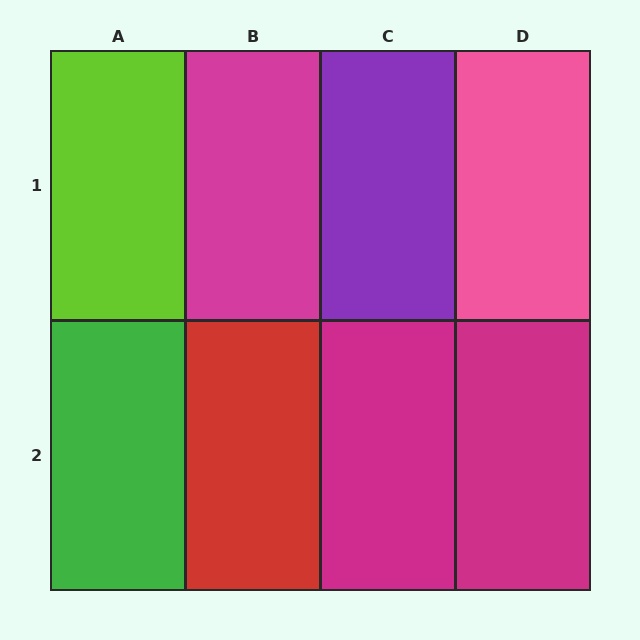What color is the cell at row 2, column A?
Green.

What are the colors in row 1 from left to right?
Lime, magenta, purple, pink.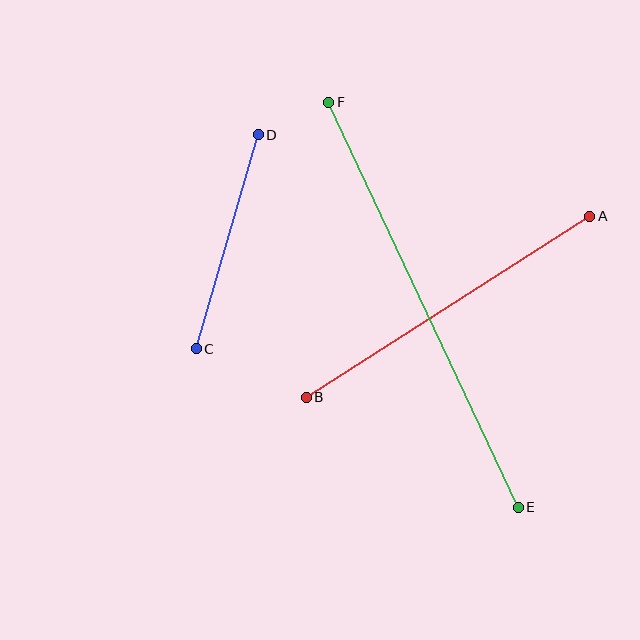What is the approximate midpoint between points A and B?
The midpoint is at approximately (448, 307) pixels.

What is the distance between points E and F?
The distance is approximately 447 pixels.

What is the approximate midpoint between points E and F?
The midpoint is at approximately (424, 305) pixels.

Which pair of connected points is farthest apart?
Points E and F are farthest apart.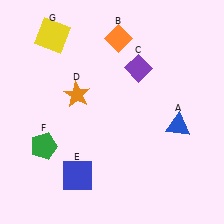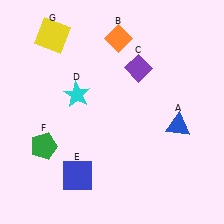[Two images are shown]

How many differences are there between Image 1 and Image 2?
There is 1 difference between the two images.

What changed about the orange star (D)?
In Image 1, D is orange. In Image 2, it changed to cyan.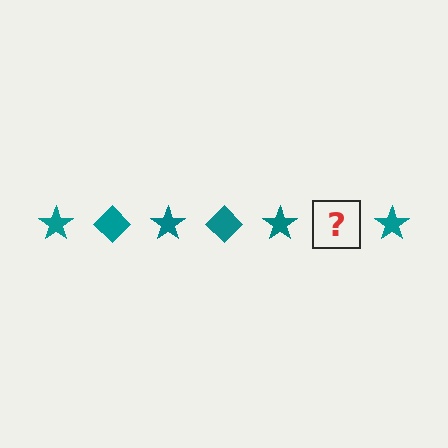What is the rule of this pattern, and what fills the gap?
The rule is that the pattern cycles through star, diamond shapes in teal. The gap should be filled with a teal diamond.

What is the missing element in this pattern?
The missing element is a teal diamond.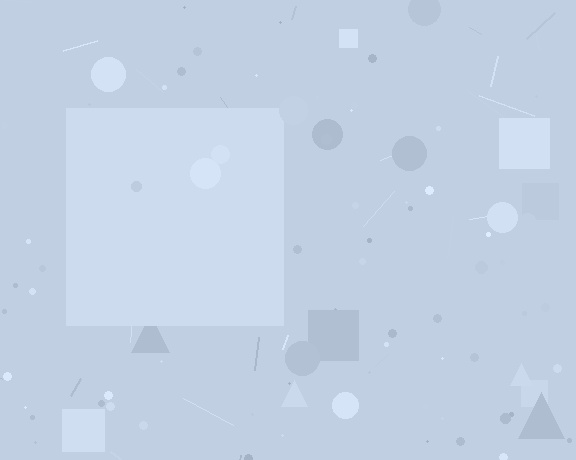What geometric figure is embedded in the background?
A square is embedded in the background.